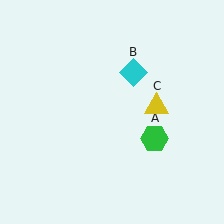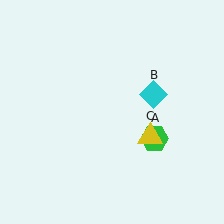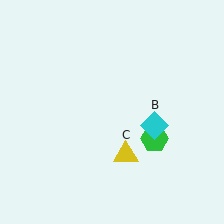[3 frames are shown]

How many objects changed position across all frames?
2 objects changed position: cyan diamond (object B), yellow triangle (object C).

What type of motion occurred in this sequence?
The cyan diamond (object B), yellow triangle (object C) rotated clockwise around the center of the scene.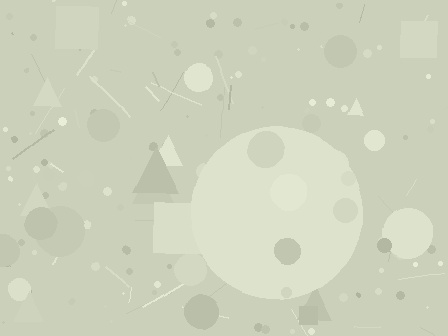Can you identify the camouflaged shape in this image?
The camouflaged shape is a circle.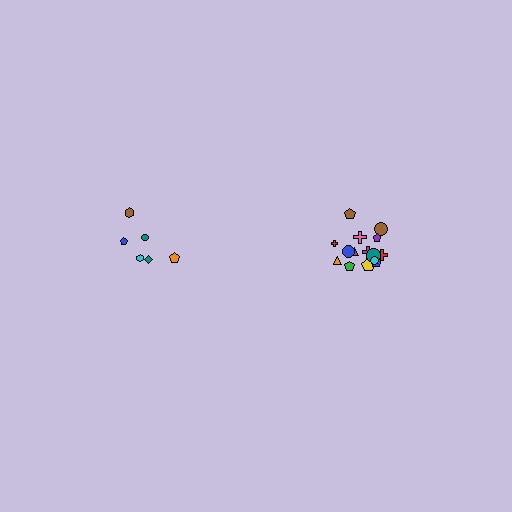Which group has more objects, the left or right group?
The right group.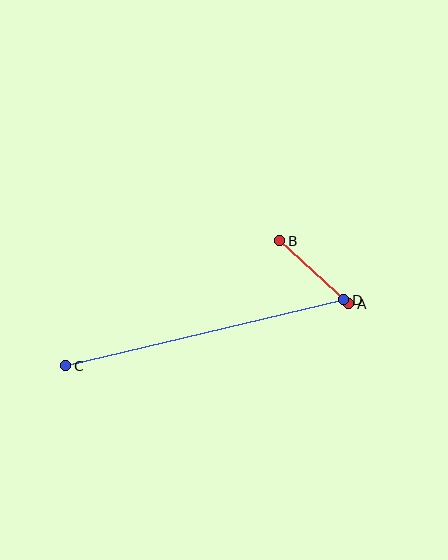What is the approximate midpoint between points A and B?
The midpoint is at approximately (314, 272) pixels.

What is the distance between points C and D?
The distance is approximately 286 pixels.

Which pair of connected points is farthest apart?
Points C and D are farthest apart.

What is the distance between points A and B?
The distance is approximately 94 pixels.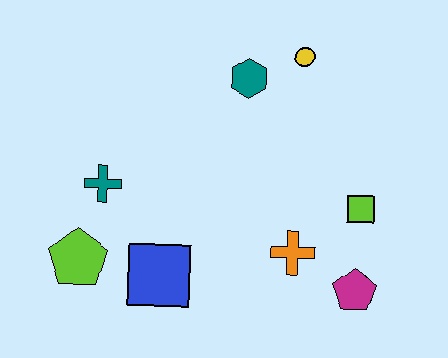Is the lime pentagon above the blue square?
Yes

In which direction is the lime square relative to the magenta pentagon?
The lime square is above the magenta pentagon.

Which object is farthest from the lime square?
The lime pentagon is farthest from the lime square.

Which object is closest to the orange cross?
The magenta pentagon is closest to the orange cross.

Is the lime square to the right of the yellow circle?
Yes